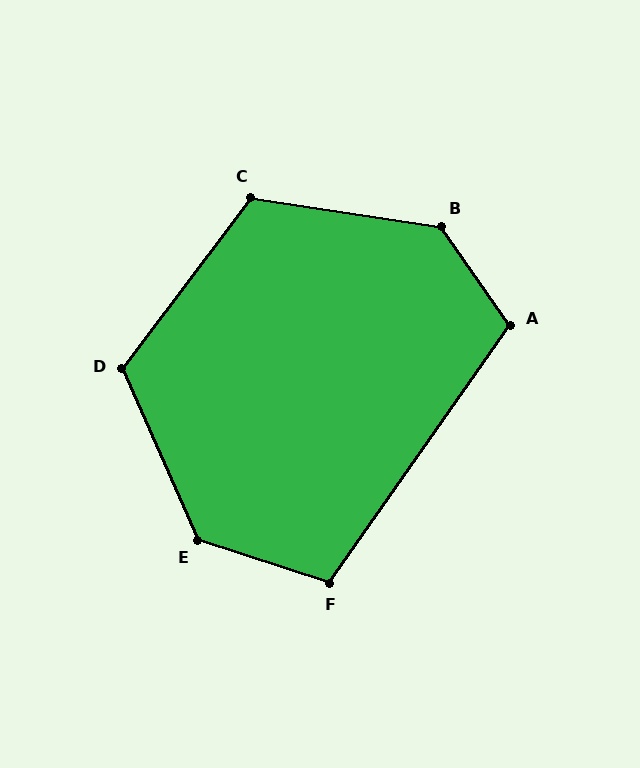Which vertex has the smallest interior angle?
F, at approximately 107 degrees.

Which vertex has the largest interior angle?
B, at approximately 133 degrees.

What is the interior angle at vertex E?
Approximately 131 degrees (obtuse).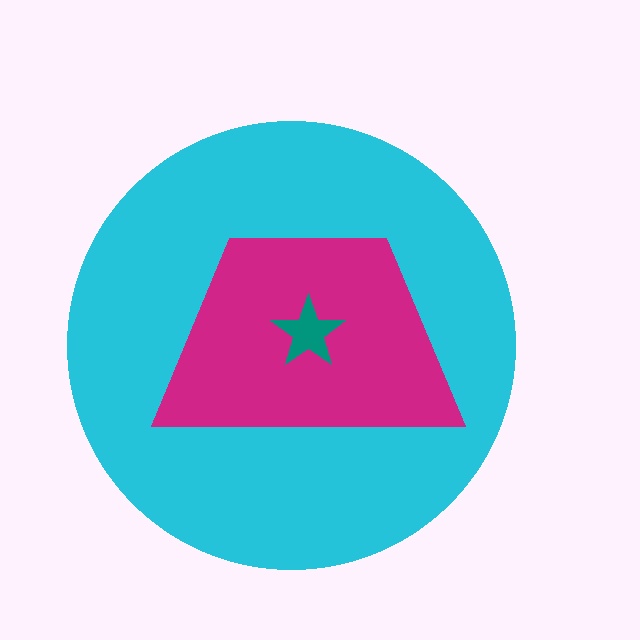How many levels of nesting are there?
3.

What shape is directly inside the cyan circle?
The magenta trapezoid.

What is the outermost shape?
The cyan circle.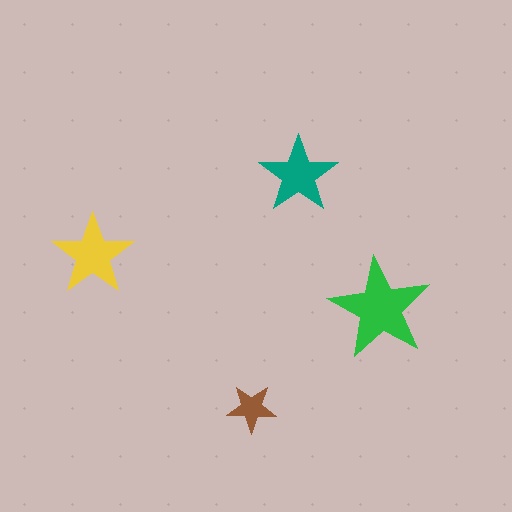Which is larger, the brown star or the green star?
The green one.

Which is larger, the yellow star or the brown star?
The yellow one.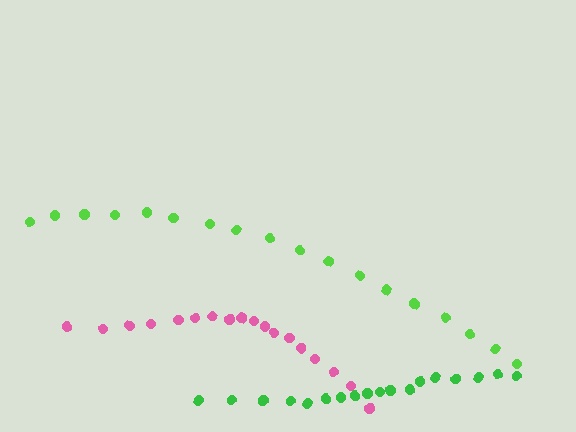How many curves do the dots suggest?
There are 3 distinct paths.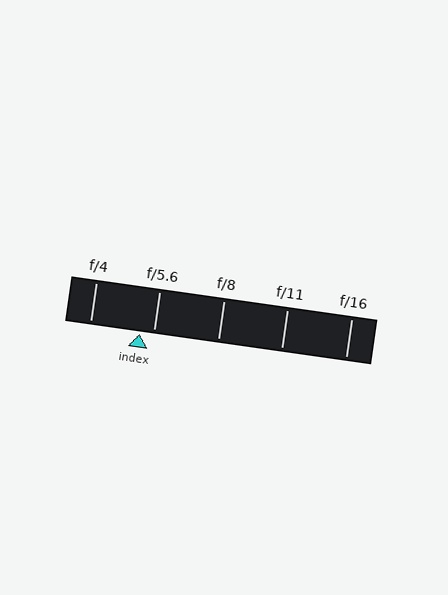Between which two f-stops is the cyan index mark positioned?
The index mark is between f/4 and f/5.6.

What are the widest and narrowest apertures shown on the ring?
The widest aperture shown is f/4 and the narrowest is f/16.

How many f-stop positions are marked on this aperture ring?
There are 5 f-stop positions marked.